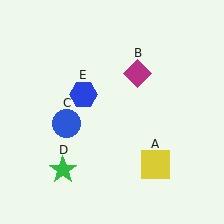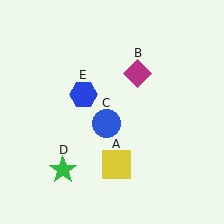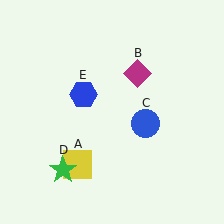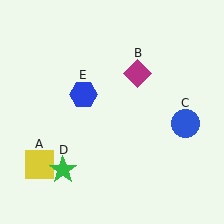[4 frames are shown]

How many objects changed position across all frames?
2 objects changed position: yellow square (object A), blue circle (object C).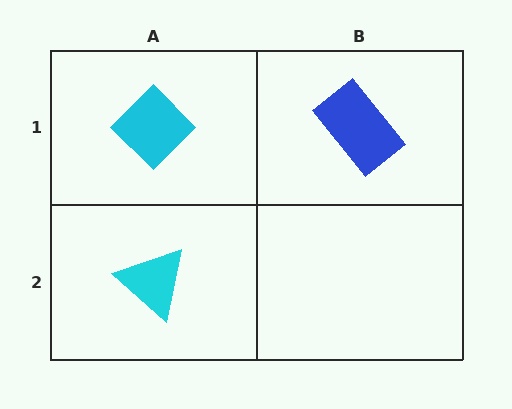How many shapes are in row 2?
1 shape.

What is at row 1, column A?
A cyan diamond.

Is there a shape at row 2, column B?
No, that cell is empty.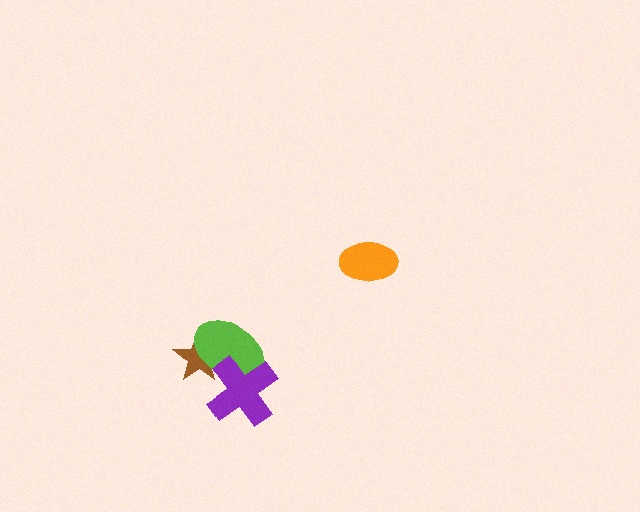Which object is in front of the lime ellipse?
The purple cross is in front of the lime ellipse.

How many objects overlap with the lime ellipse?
2 objects overlap with the lime ellipse.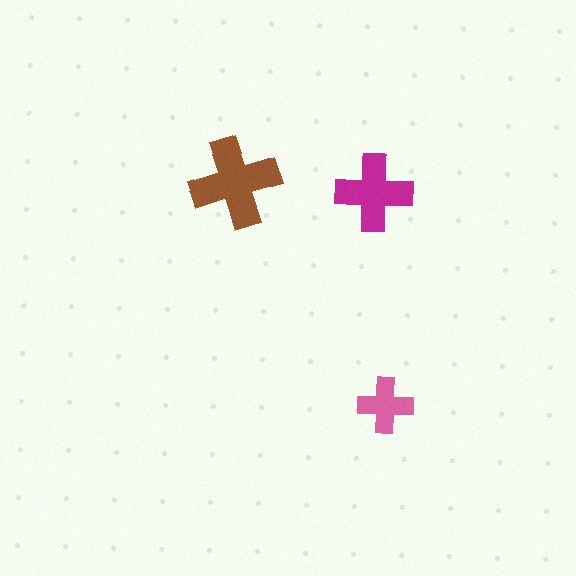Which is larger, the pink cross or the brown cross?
The brown one.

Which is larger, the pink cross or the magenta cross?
The magenta one.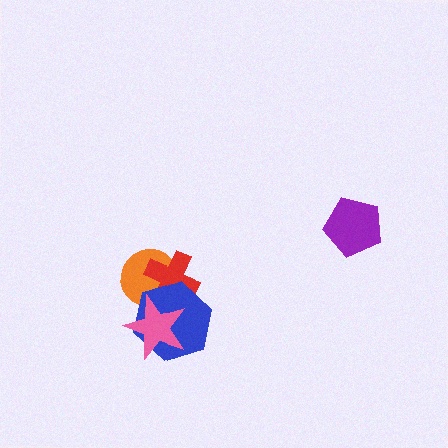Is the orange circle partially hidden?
Yes, it is partially covered by another shape.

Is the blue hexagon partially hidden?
Yes, it is partially covered by another shape.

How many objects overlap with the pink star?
3 objects overlap with the pink star.